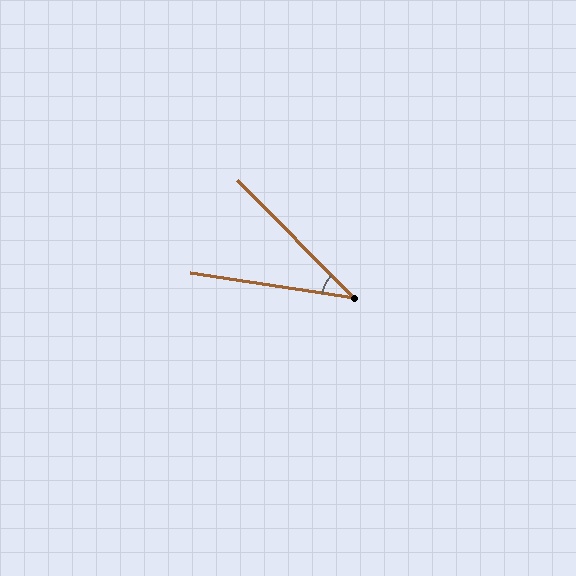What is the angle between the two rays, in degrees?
Approximately 36 degrees.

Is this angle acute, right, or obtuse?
It is acute.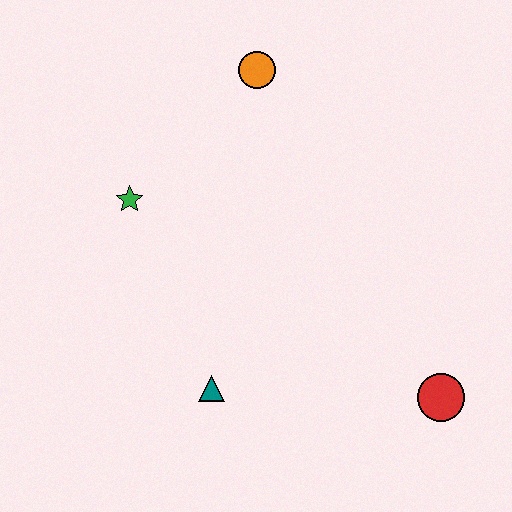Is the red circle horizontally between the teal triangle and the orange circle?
No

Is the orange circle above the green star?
Yes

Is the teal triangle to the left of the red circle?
Yes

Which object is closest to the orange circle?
The green star is closest to the orange circle.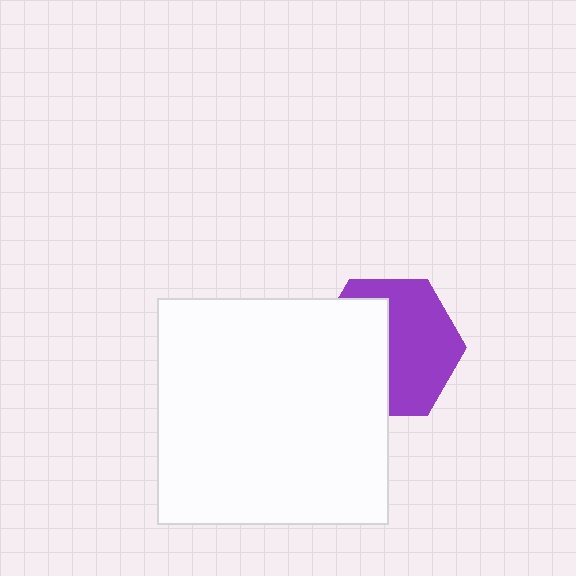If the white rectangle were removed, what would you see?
You would see the complete purple hexagon.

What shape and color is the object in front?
The object in front is a white rectangle.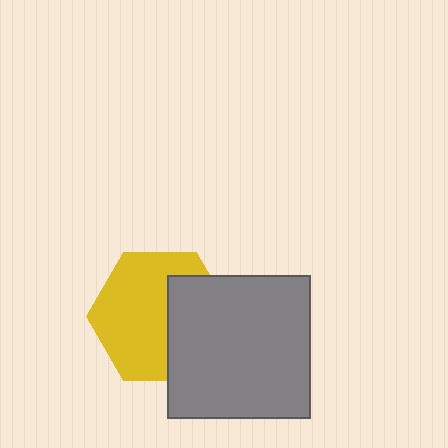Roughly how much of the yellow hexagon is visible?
About half of it is visible (roughly 63%).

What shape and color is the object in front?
The object in front is a gray square.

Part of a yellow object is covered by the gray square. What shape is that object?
It is a hexagon.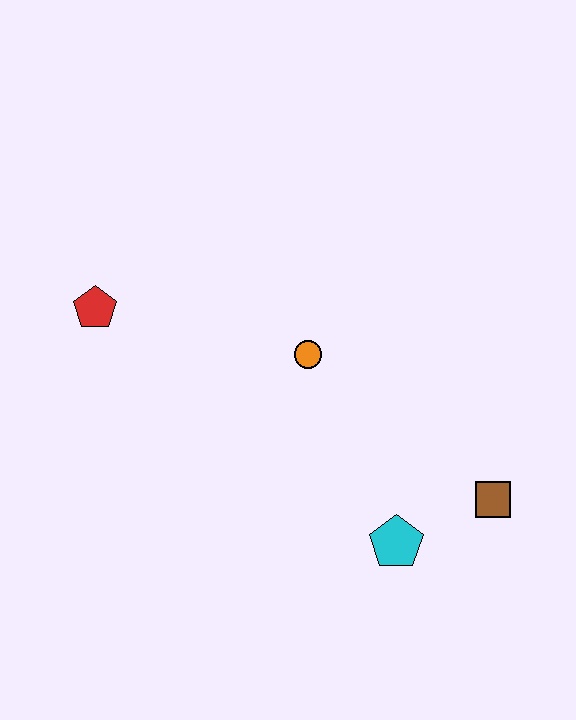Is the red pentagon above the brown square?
Yes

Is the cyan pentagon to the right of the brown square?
No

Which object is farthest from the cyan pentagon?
The red pentagon is farthest from the cyan pentagon.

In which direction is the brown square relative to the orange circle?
The brown square is to the right of the orange circle.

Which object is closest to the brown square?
The cyan pentagon is closest to the brown square.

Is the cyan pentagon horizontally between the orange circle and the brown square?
Yes